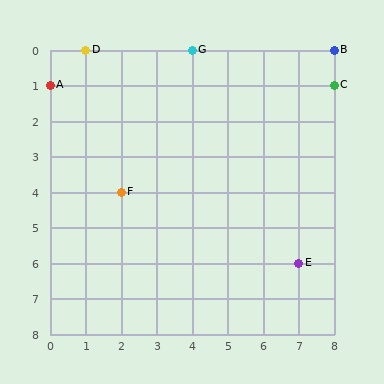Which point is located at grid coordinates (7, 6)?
Point E is at (7, 6).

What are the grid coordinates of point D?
Point D is at grid coordinates (1, 0).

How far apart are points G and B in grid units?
Points G and B are 4 columns apart.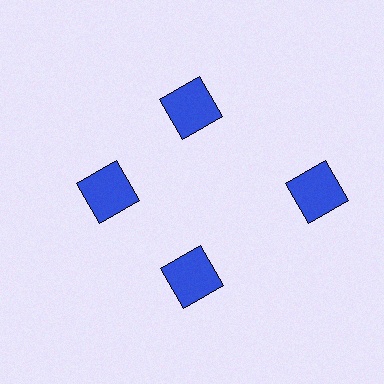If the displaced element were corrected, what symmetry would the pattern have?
It would have 4-fold rotational symmetry — the pattern would map onto itself every 90 degrees.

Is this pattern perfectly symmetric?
No. The 4 blue squares are arranged in a ring, but one element near the 3 o'clock position is pushed outward from the center, breaking the 4-fold rotational symmetry.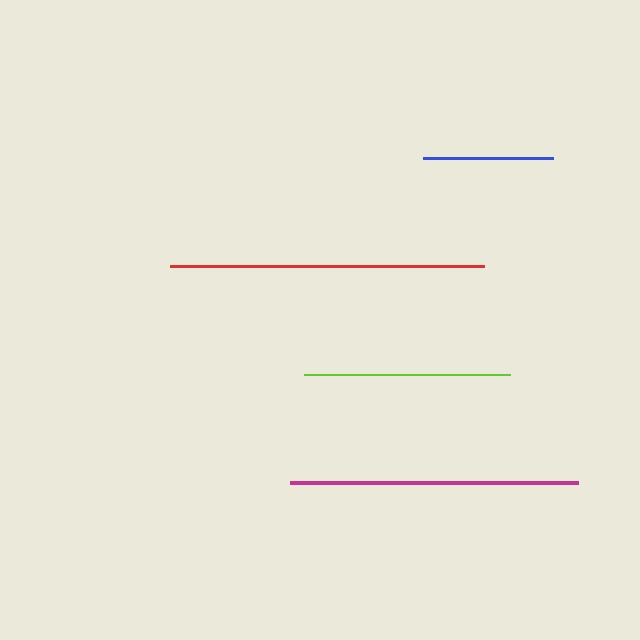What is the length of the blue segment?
The blue segment is approximately 130 pixels long.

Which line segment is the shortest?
The blue line is the shortest at approximately 130 pixels.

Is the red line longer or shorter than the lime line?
The red line is longer than the lime line.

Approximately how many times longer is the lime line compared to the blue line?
The lime line is approximately 1.6 times the length of the blue line.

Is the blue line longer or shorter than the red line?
The red line is longer than the blue line.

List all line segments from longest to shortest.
From longest to shortest: red, magenta, lime, blue.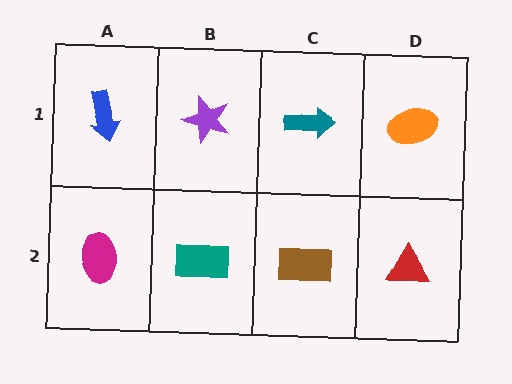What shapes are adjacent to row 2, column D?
An orange ellipse (row 1, column D), a brown rectangle (row 2, column C).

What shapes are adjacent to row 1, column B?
A teal rectangle (row 2, column B), a blue arrow (row 1, column A), a teal arrow (row 1, column C).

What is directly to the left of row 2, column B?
A magenta ellipse.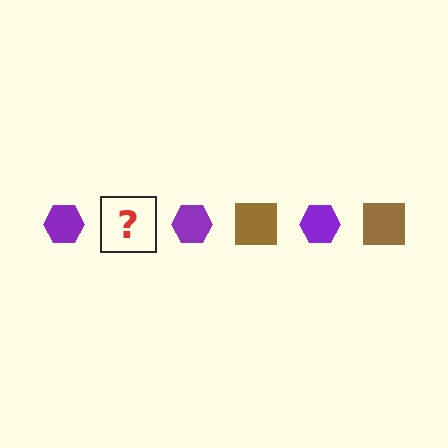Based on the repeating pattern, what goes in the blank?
The blank should be a brown square.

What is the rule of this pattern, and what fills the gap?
The rule is that the pattern alternates between purple hexagon and brown square. The gap should be filled with a brown square.